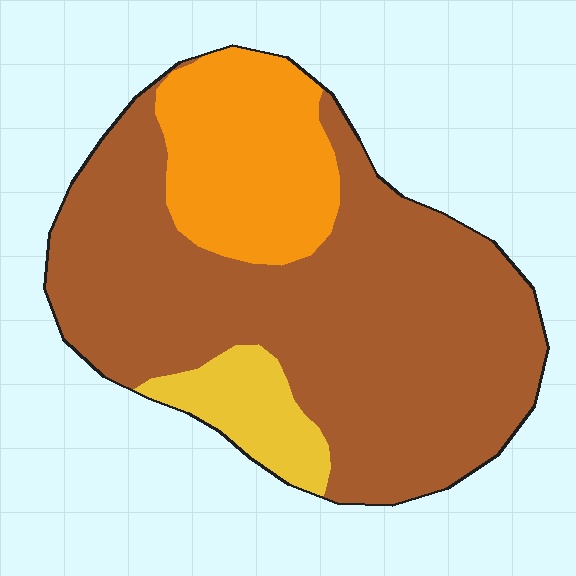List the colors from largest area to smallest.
From largest to smallest: brown, orange, yellow.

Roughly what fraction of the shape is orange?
Orange covers 21% of the shape.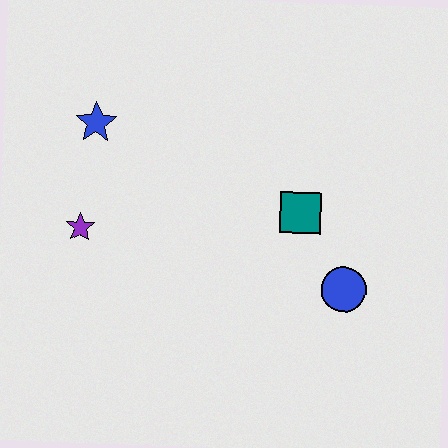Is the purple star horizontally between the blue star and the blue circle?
No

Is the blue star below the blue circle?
No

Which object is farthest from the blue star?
The blue circle is farthest from the blue star.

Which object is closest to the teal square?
The blue circle is closest to the teal square.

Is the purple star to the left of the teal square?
Yes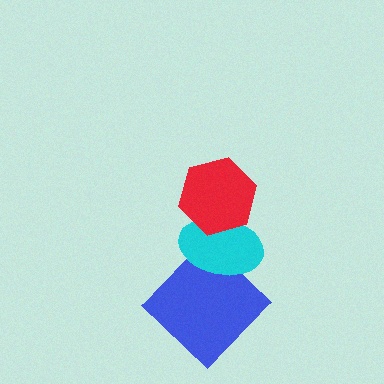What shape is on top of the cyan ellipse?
The red hexagon is on top of the cyan ellipse.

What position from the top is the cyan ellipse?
The cyan ellipse is 2nd from the top.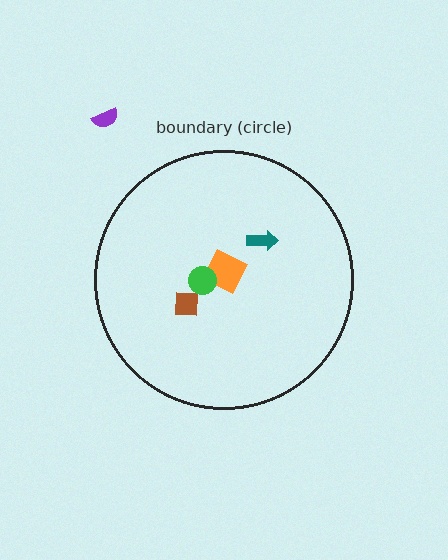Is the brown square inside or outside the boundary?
Inside.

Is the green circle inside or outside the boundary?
Inside.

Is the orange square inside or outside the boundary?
Inside.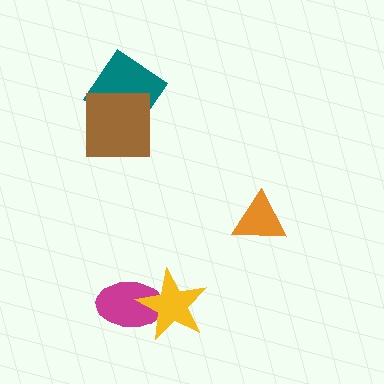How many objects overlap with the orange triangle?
0 objects overlap with the orange triangle.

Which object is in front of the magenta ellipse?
The yellow star is in front of the magenta ellipse.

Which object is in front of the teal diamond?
The brown square is in front of the teal diamond.